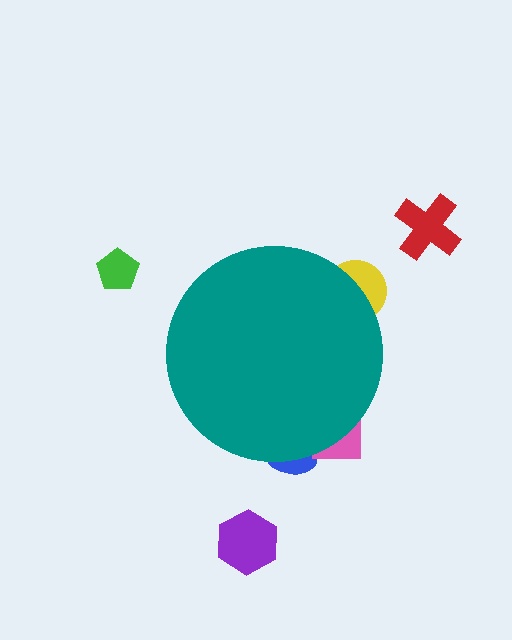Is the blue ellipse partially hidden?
Yes, the blue ellipse is partially hidden behind the teal circle.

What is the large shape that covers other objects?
A teal circle.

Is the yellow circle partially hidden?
Yes, the yellow circle is partially hidden behind the teal circle.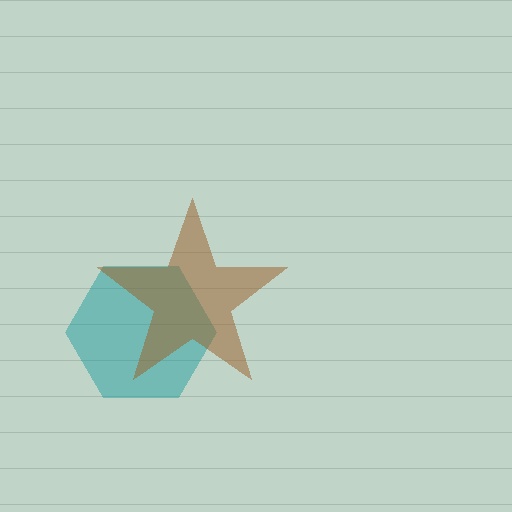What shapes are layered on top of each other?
The layered shapes are: a teal hexagon, a brown star.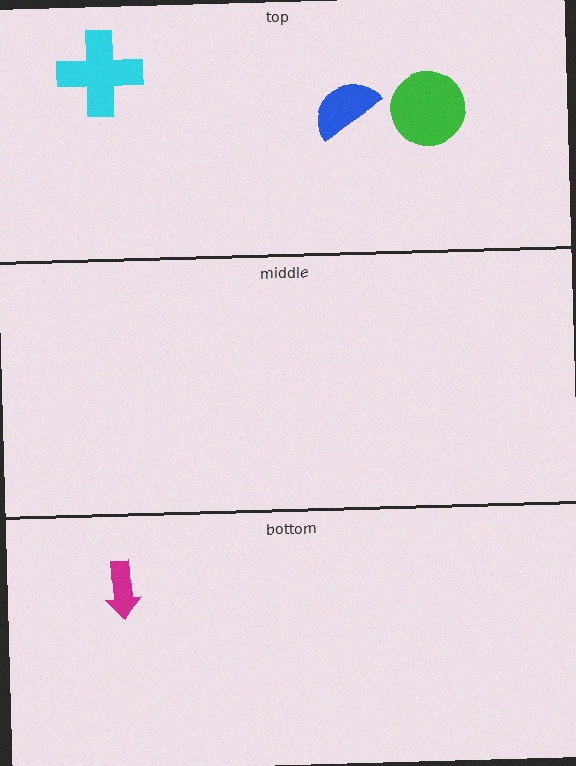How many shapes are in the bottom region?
1.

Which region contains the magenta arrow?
The bottom region.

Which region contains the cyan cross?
The top region.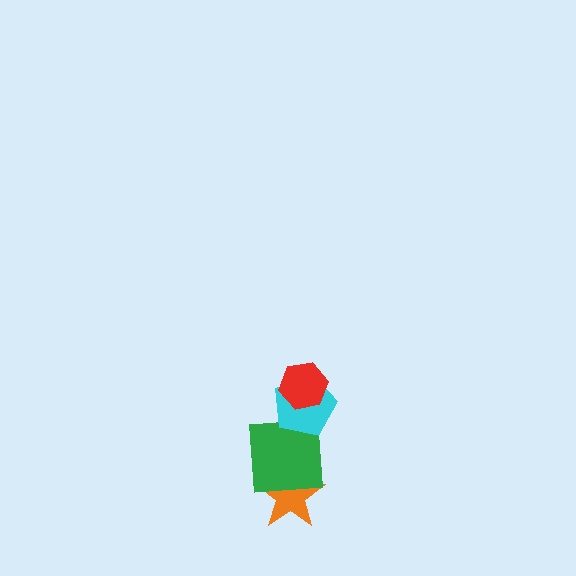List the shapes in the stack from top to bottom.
From top to bottom: the red hexagon, the cyan pentagon, the green square, the orange star.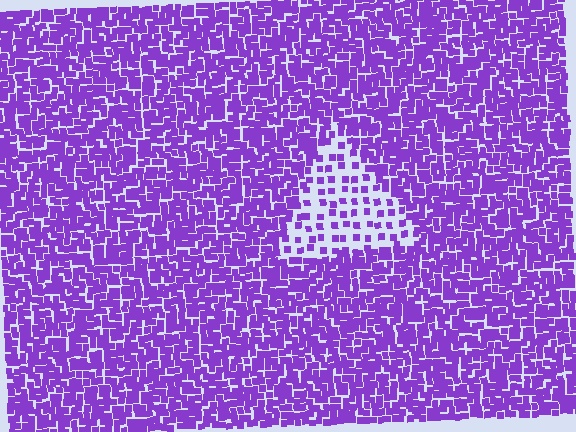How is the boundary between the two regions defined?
The boundary is defined by a change in element density (approximately 2.8x ratio). All elements are the same color, size, and shape.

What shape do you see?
I see a triangle.